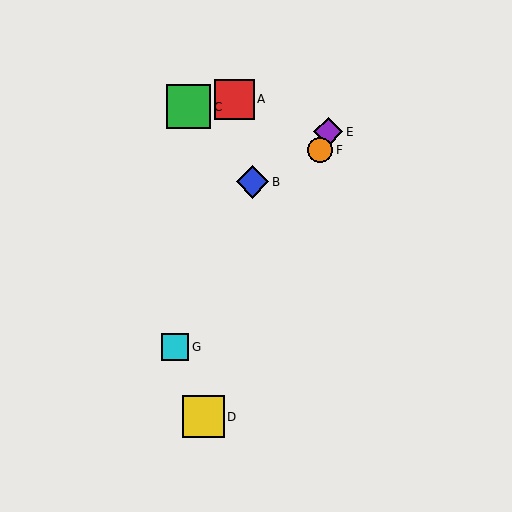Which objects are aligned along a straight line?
Objects D, E, F are aligned along a straight line.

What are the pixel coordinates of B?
Object B is at (252, 182).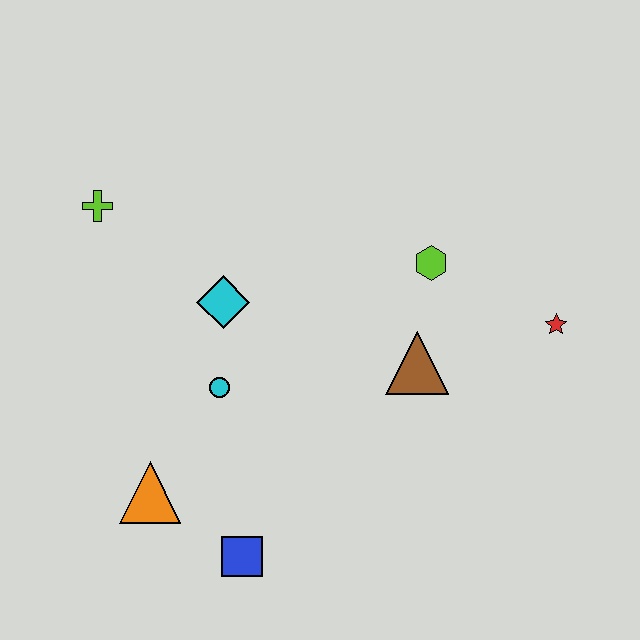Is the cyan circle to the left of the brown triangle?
Yes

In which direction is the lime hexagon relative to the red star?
The lime hexagon is to the left of the red star.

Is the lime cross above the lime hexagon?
Yes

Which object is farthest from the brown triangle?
The lime cross is farthest from the brown triangle.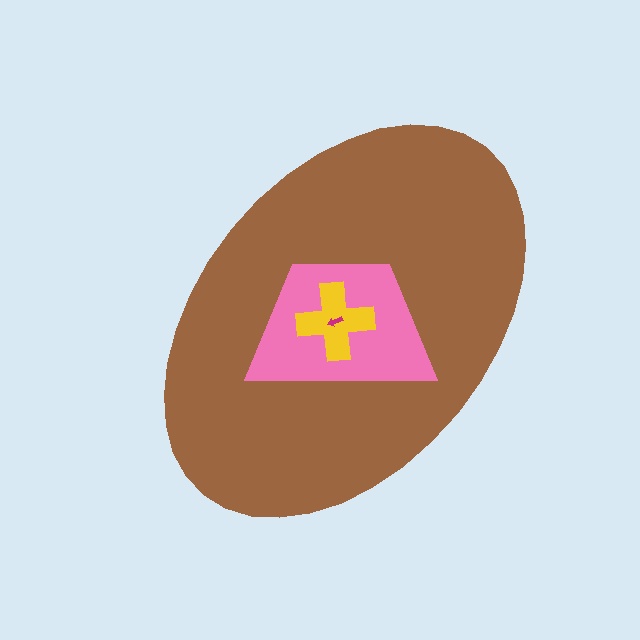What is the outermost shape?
The brown ellipse.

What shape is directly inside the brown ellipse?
The pink trapezoid.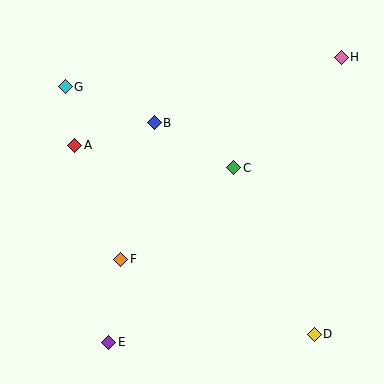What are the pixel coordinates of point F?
Point F is at (121, 259).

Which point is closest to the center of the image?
Point C at (234, 168) is closest to the center.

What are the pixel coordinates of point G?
Point G is at (65, 87).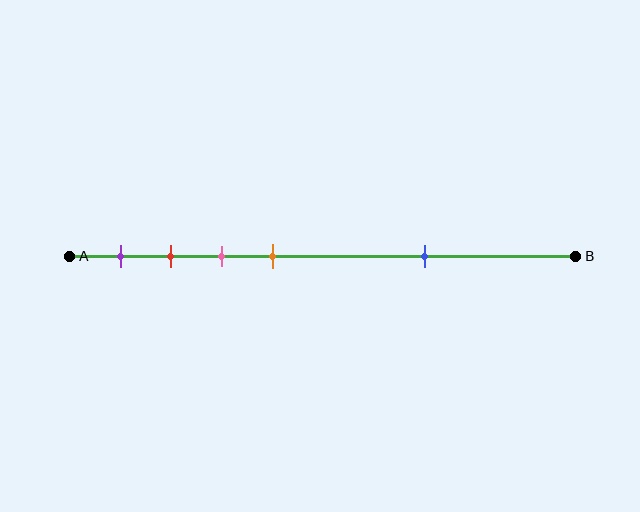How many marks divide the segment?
There are 5 marks dividing the segment.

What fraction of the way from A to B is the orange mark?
The orange mark is approximately 40% (0.4) of the way from A to B.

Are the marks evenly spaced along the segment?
No, the marks are not evenly spaced.